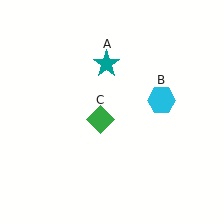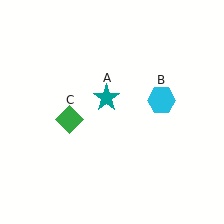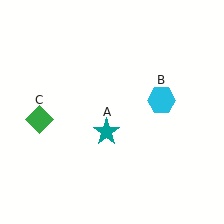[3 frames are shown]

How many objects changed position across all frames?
2 objects changed position: teal star (object A), green diamond (object C).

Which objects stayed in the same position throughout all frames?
Cyan hexagon (object B) remained stationary.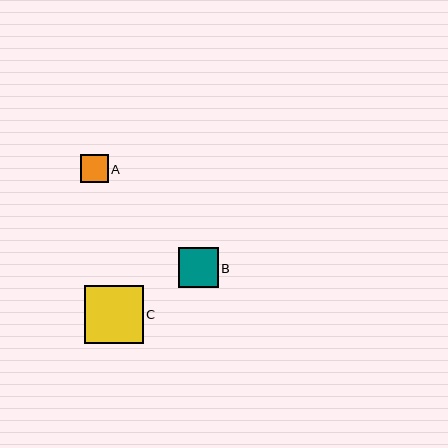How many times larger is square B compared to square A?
Square B is approximately 1.4 times the size of square A.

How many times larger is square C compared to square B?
Square C is approximately 1.5 times the size of square B.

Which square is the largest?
Square C is the largest with a size of approximately 59 pixels.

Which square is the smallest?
Square A is the smallest with a size of approximately 28 pixels.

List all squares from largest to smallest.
From largest to smallest: C, B, A.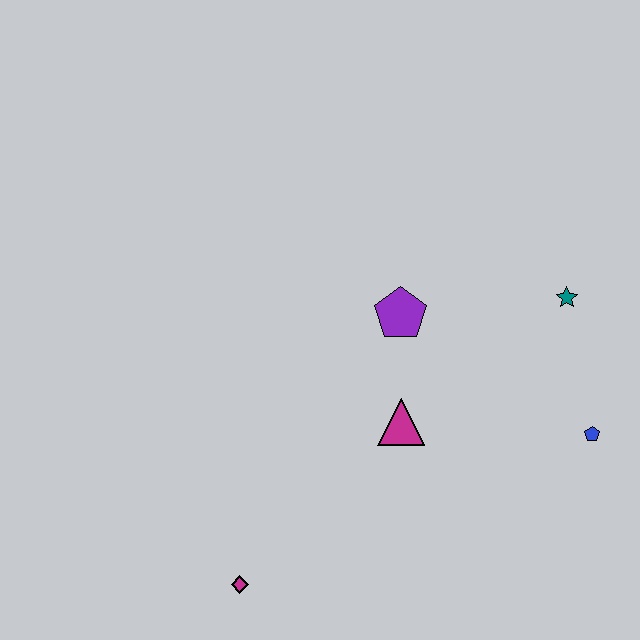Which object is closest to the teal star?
The blue pentagon is closest to the teal star.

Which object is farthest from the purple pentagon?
The magenta diamond is farthest from the purple pentagon.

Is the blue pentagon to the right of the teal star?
Yes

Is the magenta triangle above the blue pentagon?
Yes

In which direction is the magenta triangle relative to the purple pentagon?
The magenta triangle is below the purple pentagon.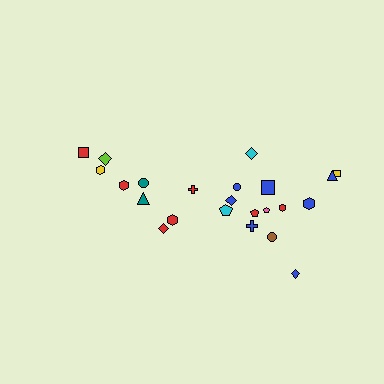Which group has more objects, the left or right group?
The right group.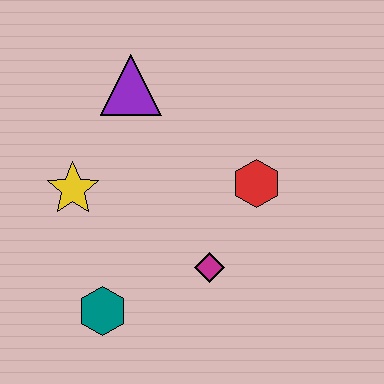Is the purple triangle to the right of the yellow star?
Yes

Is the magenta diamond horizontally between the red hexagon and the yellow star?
Yes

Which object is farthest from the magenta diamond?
The purple triangle is farthest from the magenta diamond.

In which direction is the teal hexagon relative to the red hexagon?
The teal hexagon is to the left of the red hexagon.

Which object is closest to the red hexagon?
The magenta diamond is closest to the red hexagon.